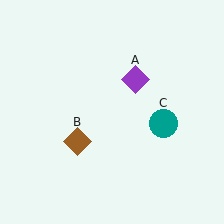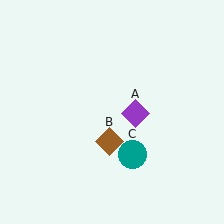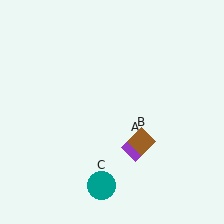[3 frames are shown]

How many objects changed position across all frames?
3 objects changed position: purple diamond (object A), brown diamond (object B), teal circle (object C).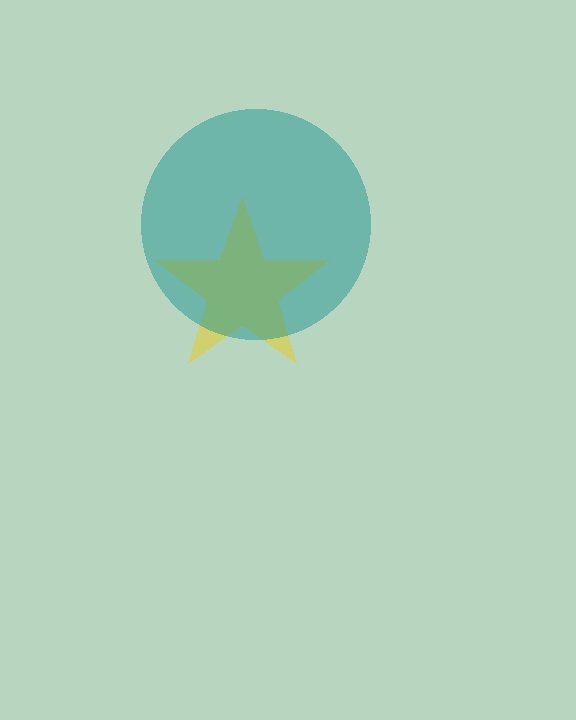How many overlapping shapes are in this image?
There are 2 overlapping shapes in the image.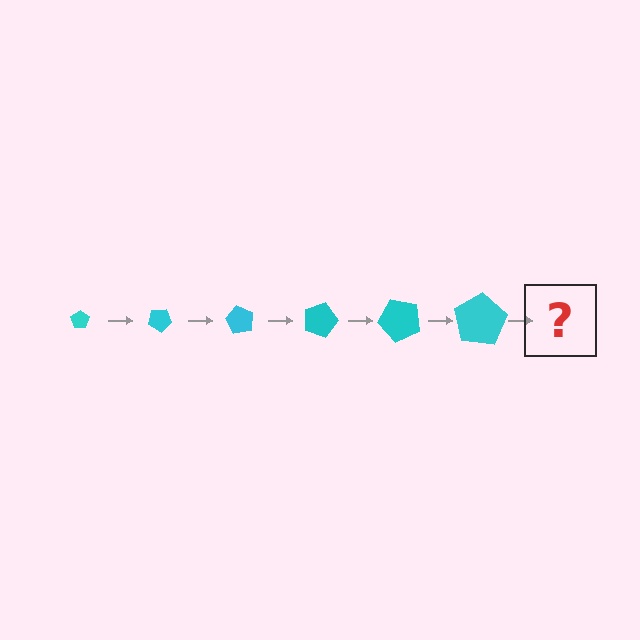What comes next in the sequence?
The next element should be a pentagon, larger than the previous one and rotated 180 degrees from the start.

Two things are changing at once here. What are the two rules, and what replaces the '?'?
The two rules are that the pentagon grows larger each step and it rotates 30 degrees each step. The '?' should be a pentagon, larger than the previous one and rotated 180 degrees from the start.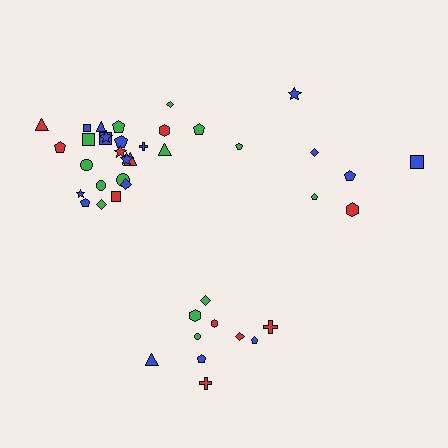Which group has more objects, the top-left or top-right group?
The top-left group.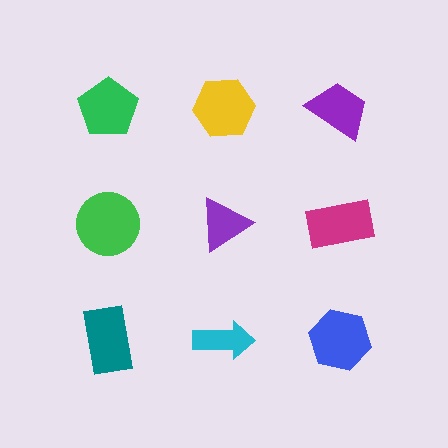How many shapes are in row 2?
3 shapes.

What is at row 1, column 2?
A yellow hexagon.